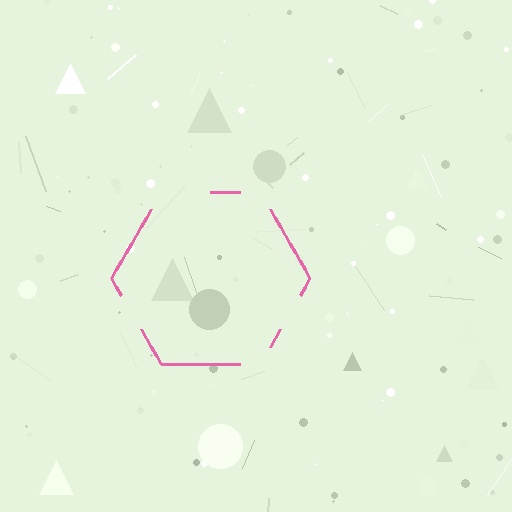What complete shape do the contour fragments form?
The contour fragments form a hexagon.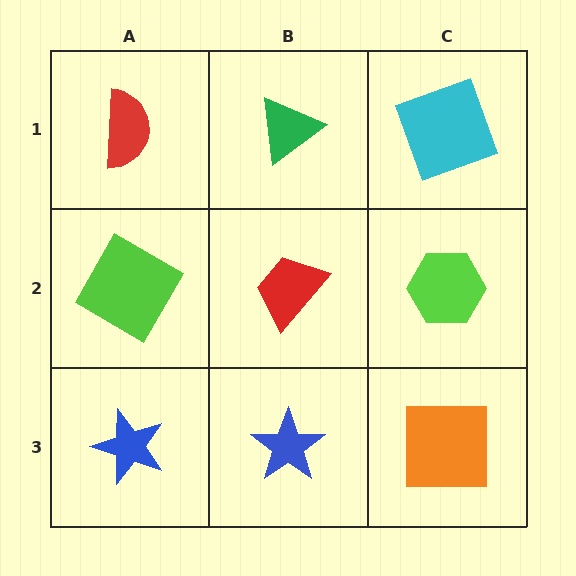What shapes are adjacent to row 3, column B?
A red trapezoid (row 2, column B), a blue star (row 3, column A), an orange square (row 3, column C).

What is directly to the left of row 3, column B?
A blue star.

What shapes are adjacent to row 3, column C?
A lime hexagon (row 2, column C), a blue star (row 3, column B).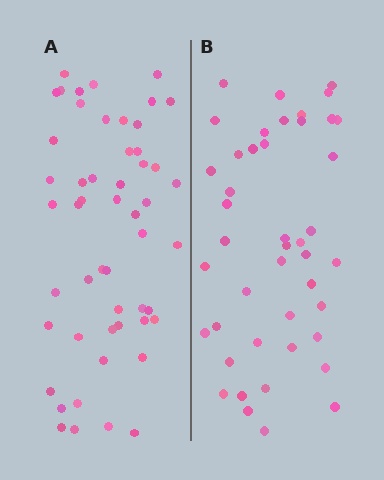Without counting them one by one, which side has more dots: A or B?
Region A (the left region) has more dots.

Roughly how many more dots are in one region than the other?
Region A has roughly 8 or so more dots than region B.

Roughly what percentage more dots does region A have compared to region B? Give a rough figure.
About 20% more.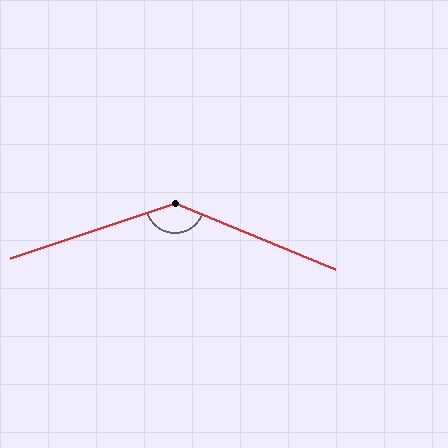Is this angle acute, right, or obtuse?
It is obtuse.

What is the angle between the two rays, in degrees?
Approximately 139 degrees.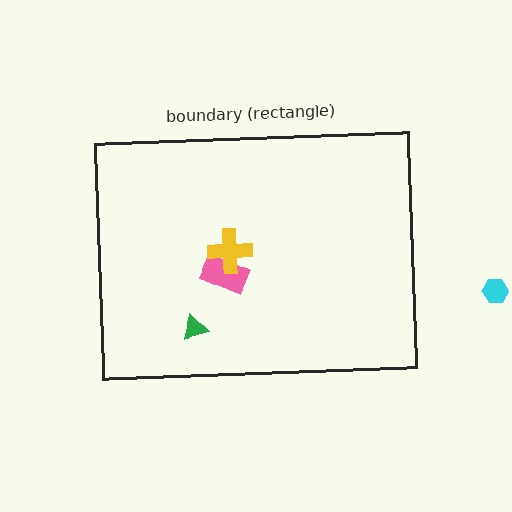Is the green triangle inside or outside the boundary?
Inside.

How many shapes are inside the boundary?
3 inside, 1 outside.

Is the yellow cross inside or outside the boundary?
Inside.